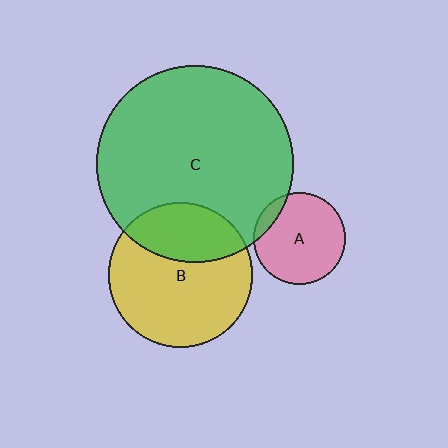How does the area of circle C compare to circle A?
Approximately 4.5 times.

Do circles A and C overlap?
Yes.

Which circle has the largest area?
Circle C (green).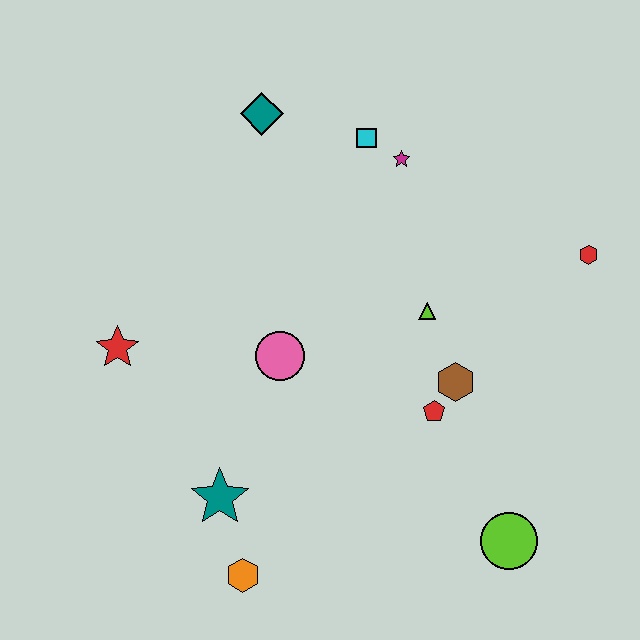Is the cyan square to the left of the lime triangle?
Yes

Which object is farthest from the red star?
The red hexagon is farthest from the red star.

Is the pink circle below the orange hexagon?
No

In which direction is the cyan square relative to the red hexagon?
The cyan square is to the left of the red hexagon.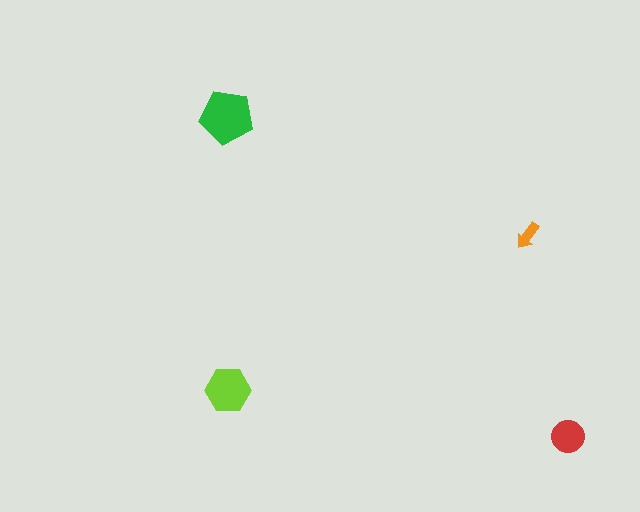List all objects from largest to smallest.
The green pentagon, the lime hexagon, the red circle, the orange arrow.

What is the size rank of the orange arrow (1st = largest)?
4th.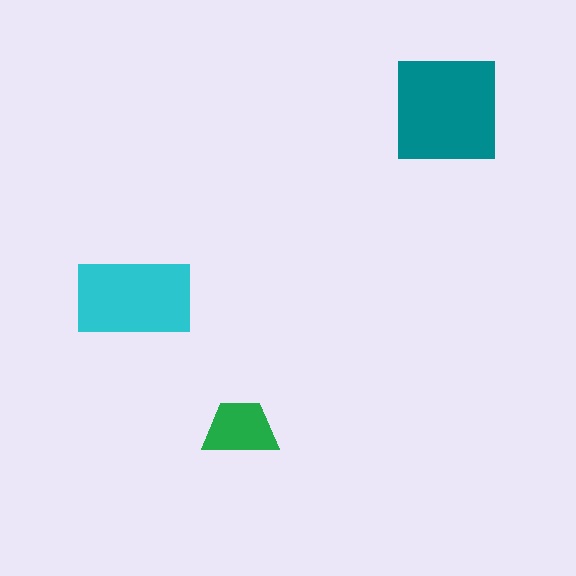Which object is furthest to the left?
The cyan rectangle is leftmost.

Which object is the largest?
The teal square.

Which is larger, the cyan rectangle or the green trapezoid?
The cyan rectangle.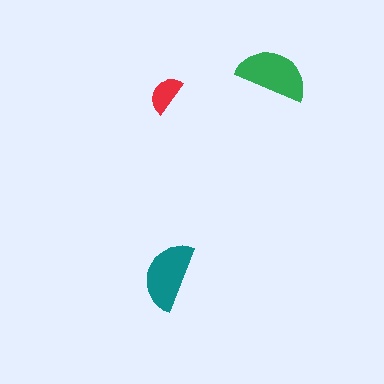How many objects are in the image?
There are 3 objects in the image.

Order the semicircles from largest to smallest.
the green one, the teal one, the red one.